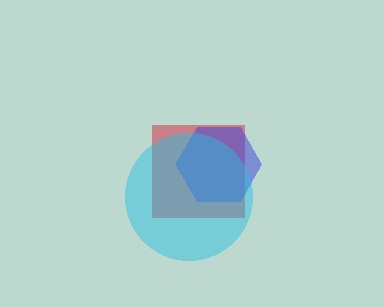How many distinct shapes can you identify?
There are 3 distinct shapes: a red square, a blue hexagon, a cyan circle.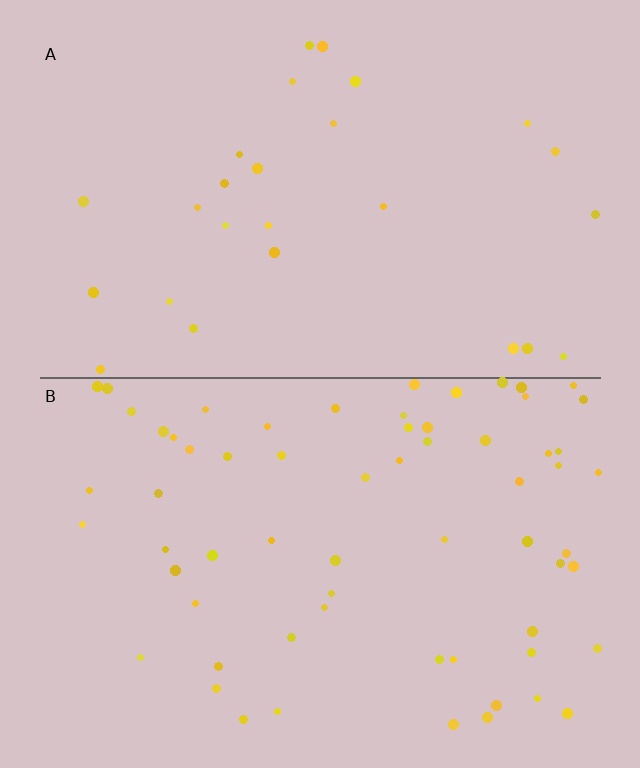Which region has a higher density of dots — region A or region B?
B (the bottom).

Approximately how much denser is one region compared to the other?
Approximately 2.5× — region B over region A.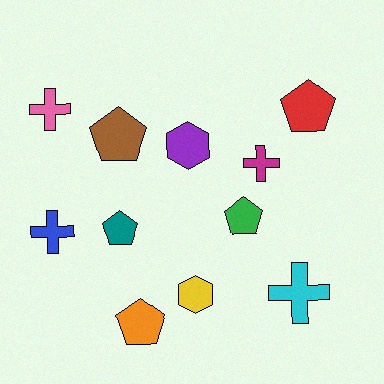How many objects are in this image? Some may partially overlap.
There are 11 objects.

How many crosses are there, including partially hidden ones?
There are 4 crosses.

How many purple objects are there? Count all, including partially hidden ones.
There is 1 purple object.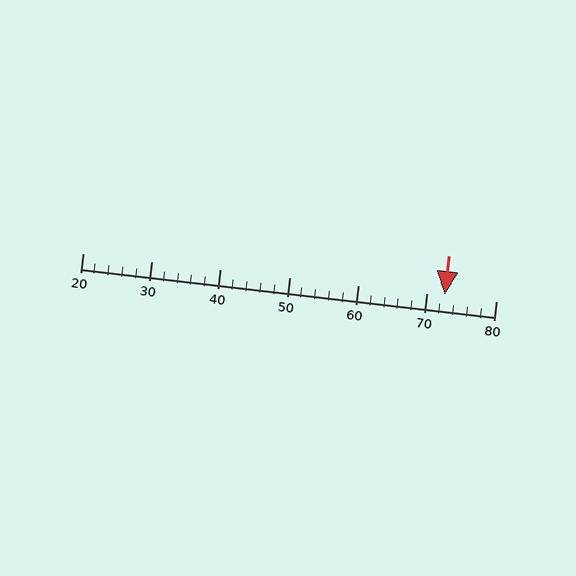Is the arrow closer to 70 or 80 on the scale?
The arrow is closer to 70.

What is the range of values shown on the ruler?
The ruler shows values from 20 to 80.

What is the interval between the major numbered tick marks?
The major tick marks are spaced 10 units apart.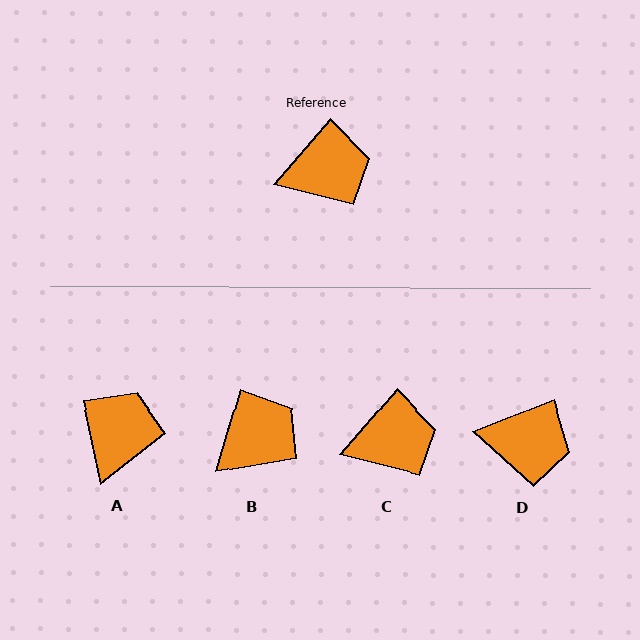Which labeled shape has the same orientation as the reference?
C.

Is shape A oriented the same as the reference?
No, it is off by about 53 degrees.